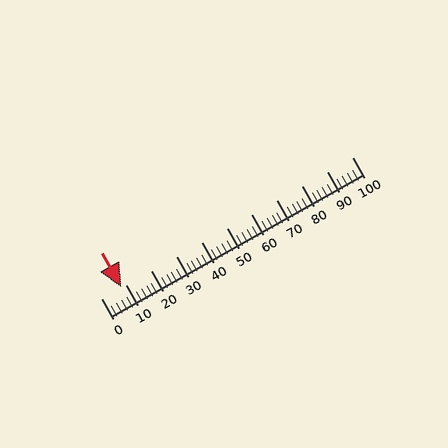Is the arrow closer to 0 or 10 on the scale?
The arrow is closer to 10.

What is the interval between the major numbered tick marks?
The major tick marks are spaced 10 units apart.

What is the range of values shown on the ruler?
The ruler shows values from 0 to 100.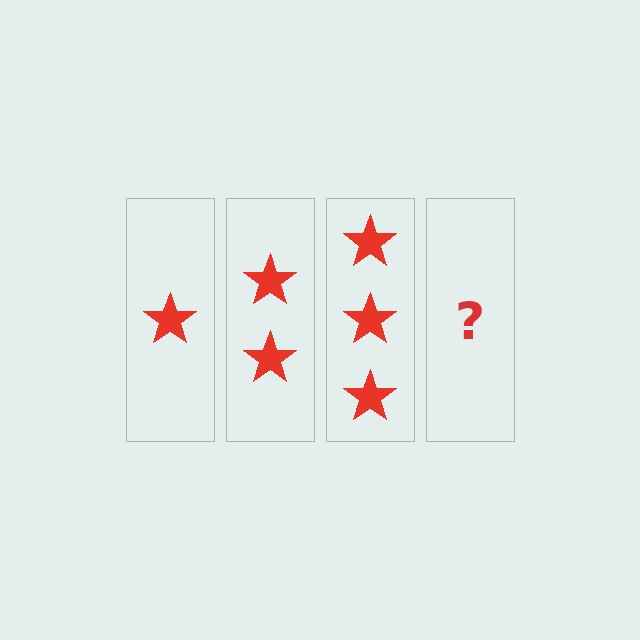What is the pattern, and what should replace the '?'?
The pattern is that each step adds one more star. The '?' should be 4 stars.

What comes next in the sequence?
The next element should be 4 stars.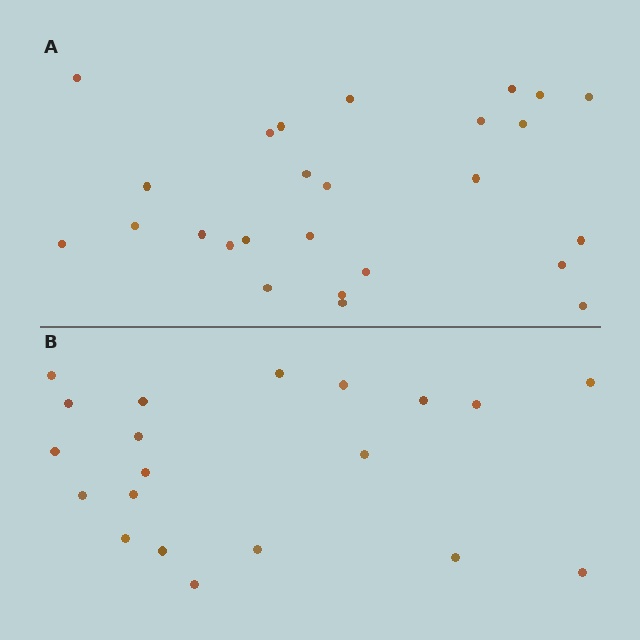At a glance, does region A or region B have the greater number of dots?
Region A (the top region) has more dots.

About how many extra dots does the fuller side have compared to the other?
Region A has about 6 more dots than region B.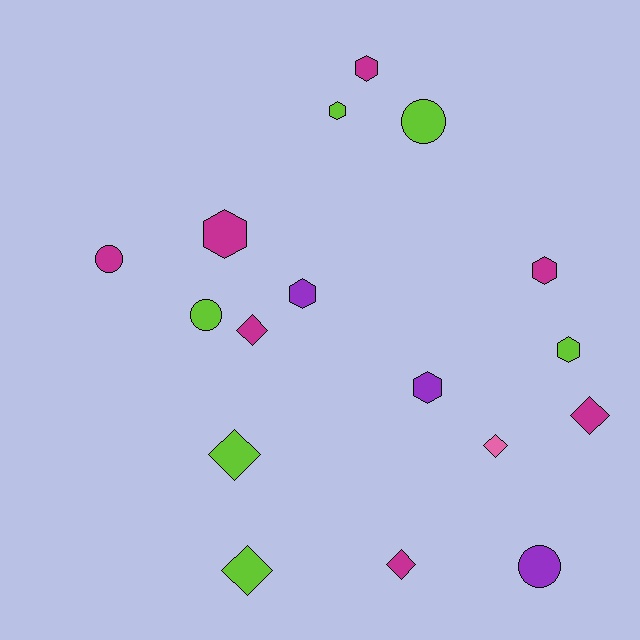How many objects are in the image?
There are 17 objects.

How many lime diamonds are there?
There are 2 lime diamonds.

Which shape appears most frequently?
Hexagon, with 7 objects.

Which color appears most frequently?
Magenta, with 7 objects.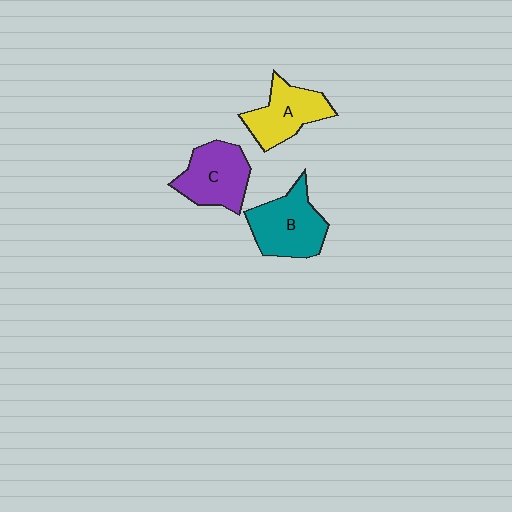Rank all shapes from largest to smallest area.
From largest to smallest: B (teal), C (purple), A (yellow).